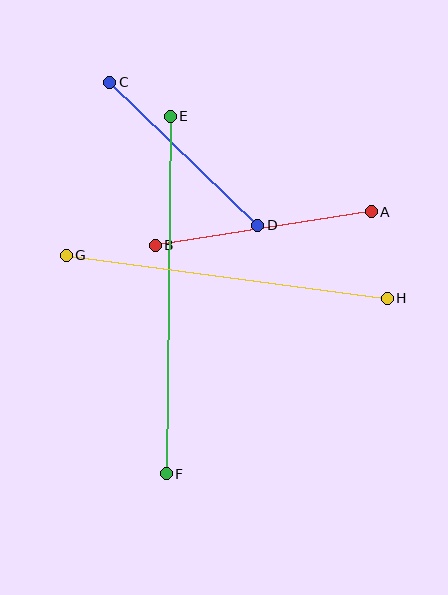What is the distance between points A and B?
The distance is approximately 219 pixels.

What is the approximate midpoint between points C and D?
The midpoint is at approximately (184, 154) pixels.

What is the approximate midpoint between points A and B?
The midpoint is at approximately (263, 229) pixels.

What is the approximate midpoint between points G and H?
The midpoint is at approximately (227, 277) pixels.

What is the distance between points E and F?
The distance is approximately 357 pixels.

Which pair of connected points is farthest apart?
Points E and F are farthest apart.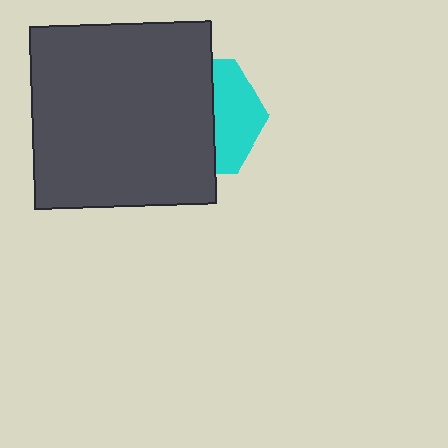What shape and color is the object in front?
The object in front is a dark gray square.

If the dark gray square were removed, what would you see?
You would see the complete cyan hexagon.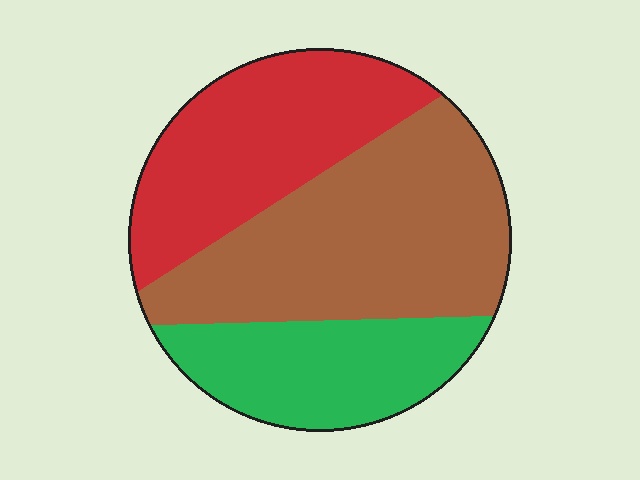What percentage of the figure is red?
Red takes up between a quarter and a half of the figure.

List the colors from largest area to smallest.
From largest to smallest: brown, red, green.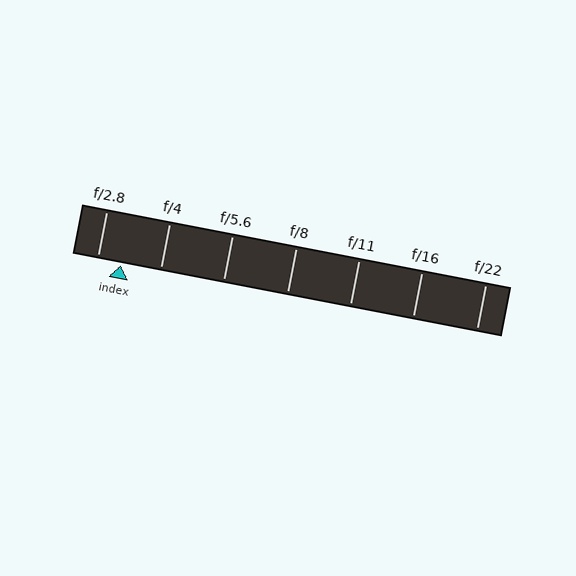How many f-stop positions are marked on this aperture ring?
There are 7 f-stop positions marked.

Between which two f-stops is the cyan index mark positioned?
The index mark is between f/2.8 and f/4.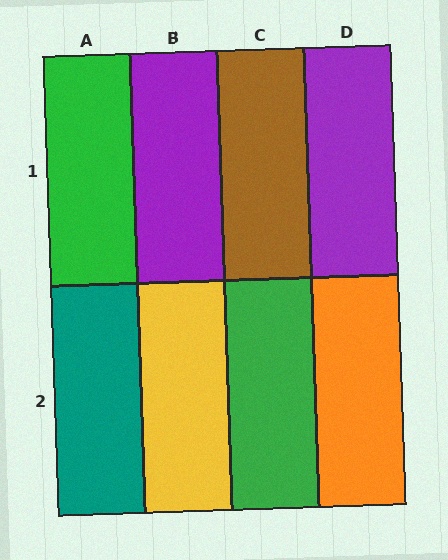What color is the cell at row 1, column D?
Purple.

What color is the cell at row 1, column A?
Green.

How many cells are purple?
2 cells are purple.